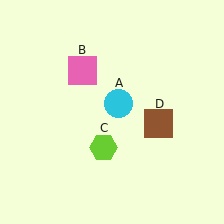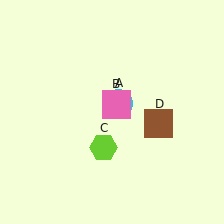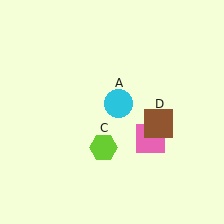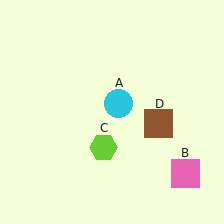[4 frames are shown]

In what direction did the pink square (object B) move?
The pink square (object B) moved down and to the right.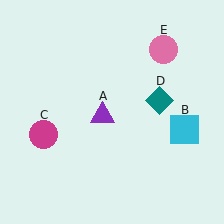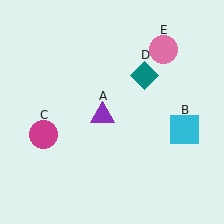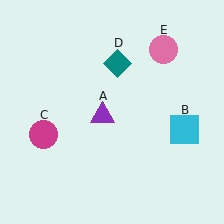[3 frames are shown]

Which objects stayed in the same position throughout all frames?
Purple triangle (object A) and cyan square (object B) and magenta circle (object C) and pink circle (object E) remained stationary.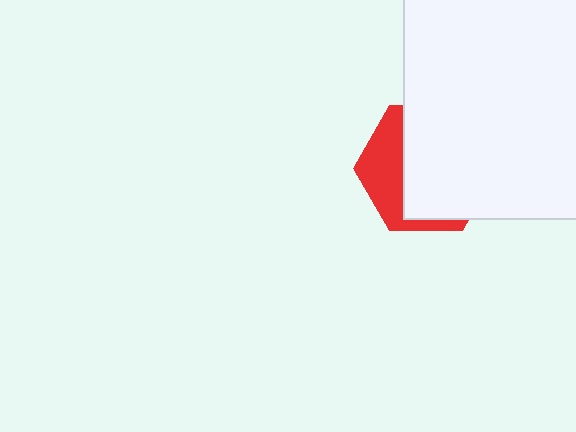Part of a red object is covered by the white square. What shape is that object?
It is a hexagon.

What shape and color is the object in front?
The object in front is a white square.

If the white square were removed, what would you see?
You would see the complete red hexagon.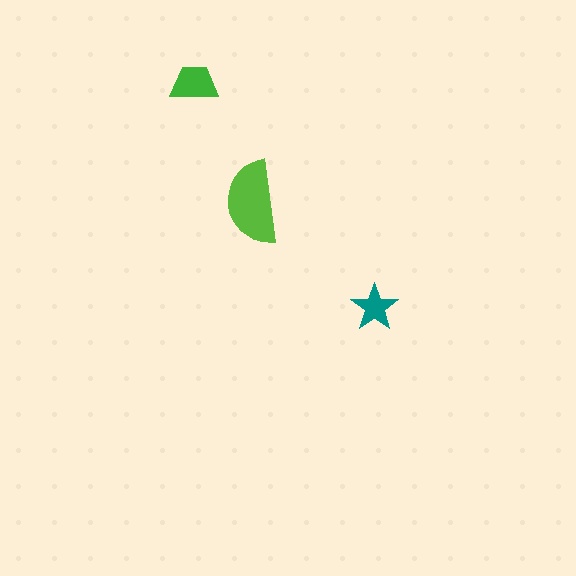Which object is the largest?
The lime semicircle.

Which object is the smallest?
The teal star.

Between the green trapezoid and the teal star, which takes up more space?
The green trapezoid.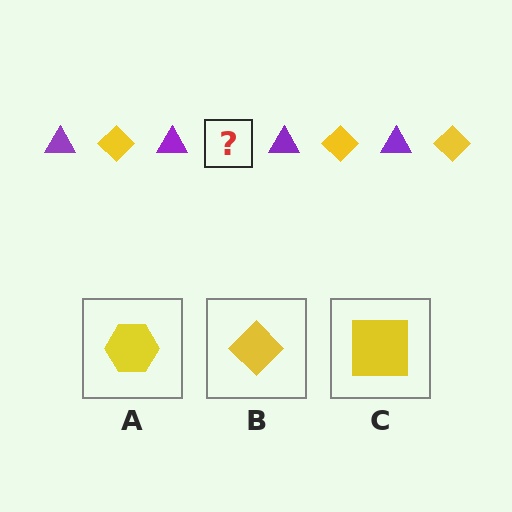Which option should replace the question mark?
Option B.